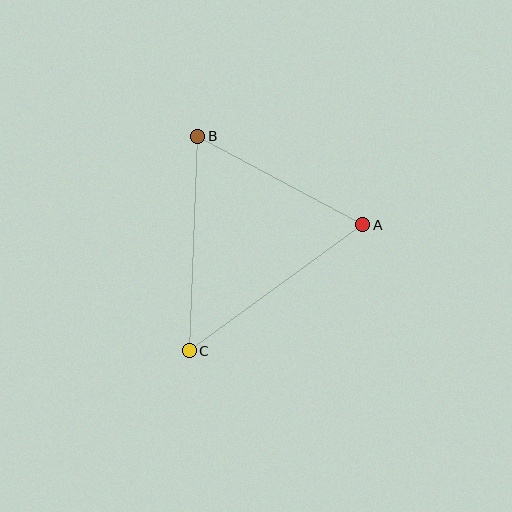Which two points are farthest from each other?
Points B and C are farthest from each other.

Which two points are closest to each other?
Points A and B are closest to each other.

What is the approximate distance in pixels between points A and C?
The distance between A and C is approximately 214 pixels.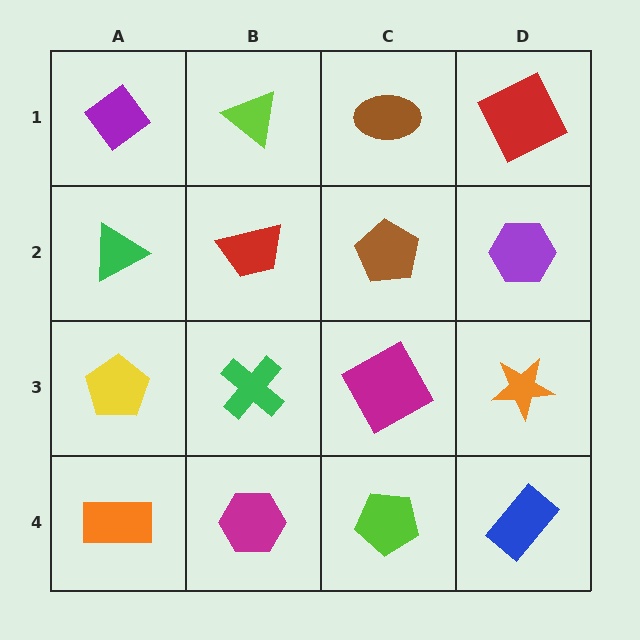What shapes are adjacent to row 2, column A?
A purple diamond (row 1, column A), a yellow pentagon (row 3, column A), a red trapezoid (row 2, column B).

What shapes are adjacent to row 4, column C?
A magenta square (row 3, column C), a magenta hexagon (row 4, column B), a blue rectangle (row 4, column D).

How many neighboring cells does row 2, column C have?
4.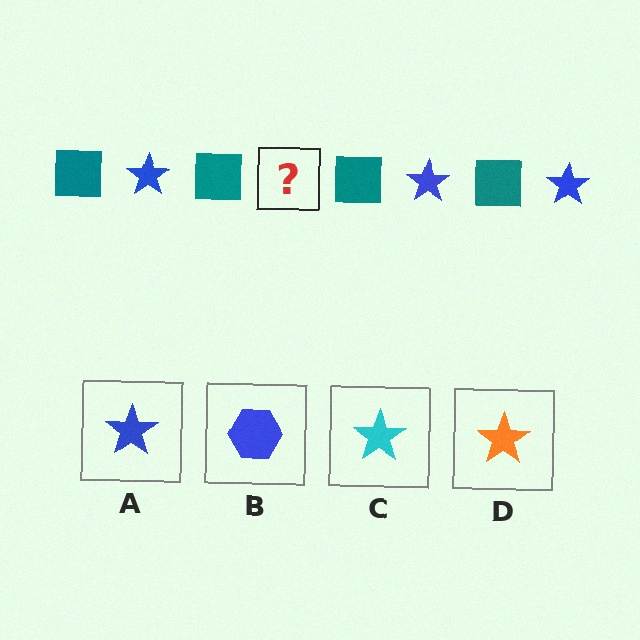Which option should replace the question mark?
Option A.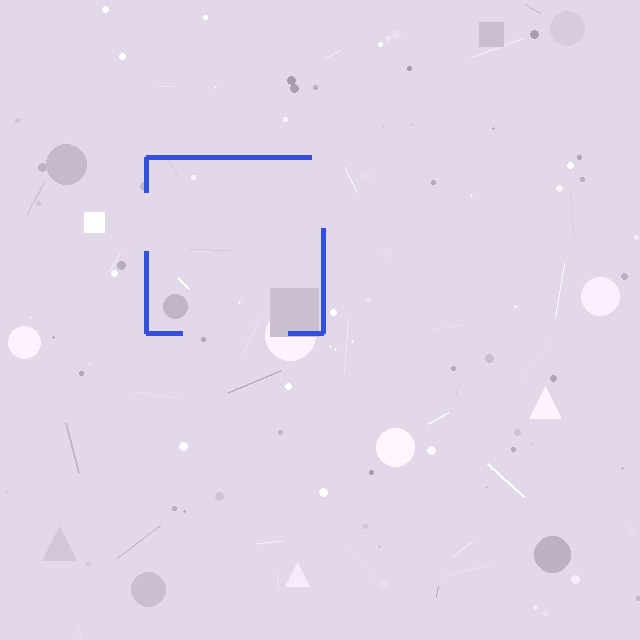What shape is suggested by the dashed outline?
The dashed outline suggests a square.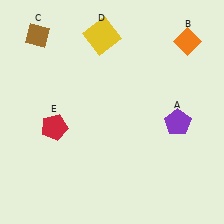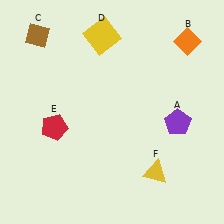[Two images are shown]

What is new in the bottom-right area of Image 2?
A yellow triangle (F) was added in the bottom-right area of Image 2.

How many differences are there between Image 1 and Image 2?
There is 1 difference between the two images.